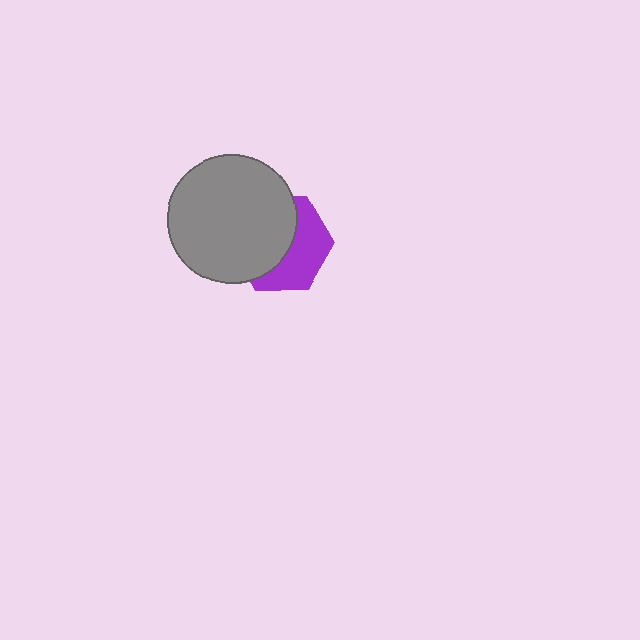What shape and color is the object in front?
The object in front is a gray circle.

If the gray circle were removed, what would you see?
You would see the complete purple hexagon.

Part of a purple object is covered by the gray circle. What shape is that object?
It is a hexagon.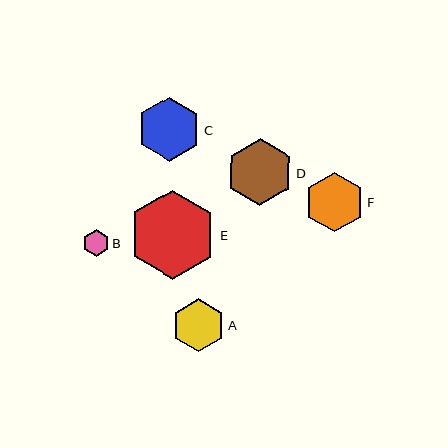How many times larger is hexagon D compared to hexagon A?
Hexagon D is approximately 1.3 times the size of hexagon A.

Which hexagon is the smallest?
Hexagon B is the smallest with a size of approximately 27 pixels.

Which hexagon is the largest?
Hexagon E is the largest with a size of approximately 89 pixels.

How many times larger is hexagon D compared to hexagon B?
Hexagon D is approximately 2.5 times the size of hexagon B.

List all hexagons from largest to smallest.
From largest to smallest: E, D, C, F, A, B.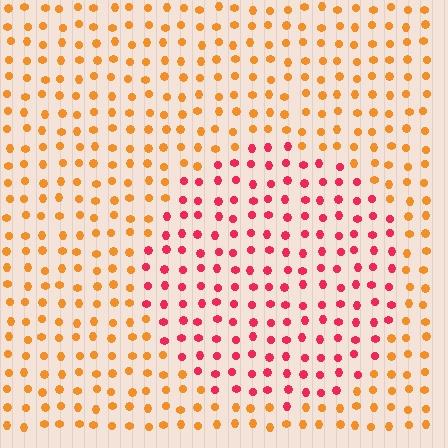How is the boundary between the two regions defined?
The boundary is defined purely by a slight shift in hue (about 46 degrees). Spacing, size, and orientation are identical on both sides.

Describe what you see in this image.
The image is filled with small orange elements in a uniform arrangement. A circle-shaped region is visible where the elements are tinted to a slightly different hue, forming a subtle color boundary.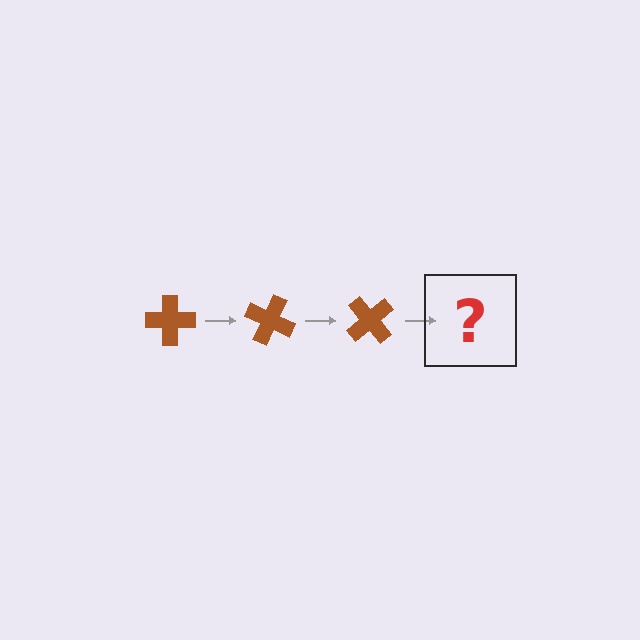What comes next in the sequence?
The next element should be a brown cross rotated 75 degrees.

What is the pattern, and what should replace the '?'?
The pattern is that the cross rotates 25 degrees each step. The '?' should be a brown cross rotated 75 degrees.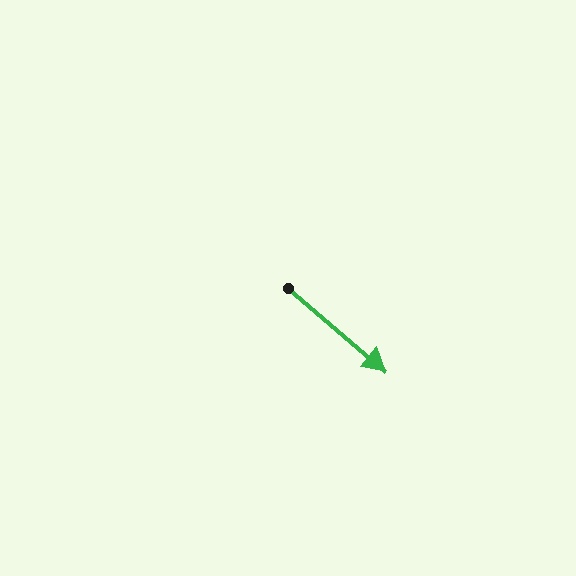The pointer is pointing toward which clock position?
Roughly 4 o'clock.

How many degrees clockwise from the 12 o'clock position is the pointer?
Approximately 130 degrees.